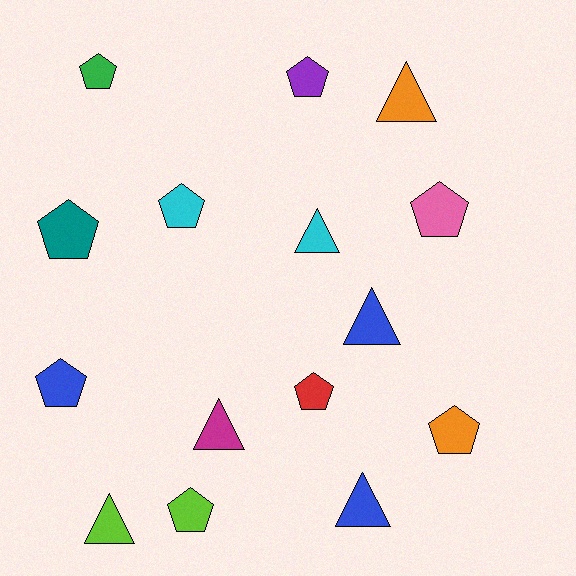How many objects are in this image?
There are 15 objects.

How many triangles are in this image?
There are 6 triangles.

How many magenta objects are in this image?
There is 1 magenta object.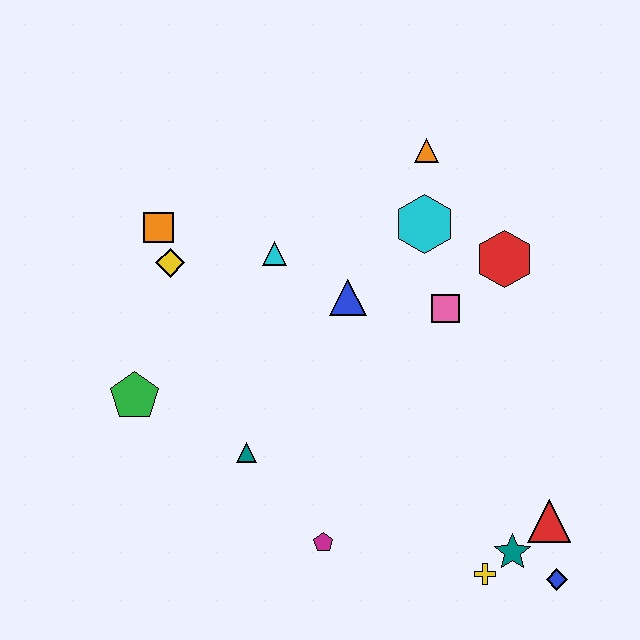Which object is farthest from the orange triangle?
The blue diamond is farthest from the orange triangle.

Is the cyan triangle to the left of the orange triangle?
Yes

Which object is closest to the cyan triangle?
The blue triangle is closest to the cyan triangle.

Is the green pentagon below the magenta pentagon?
No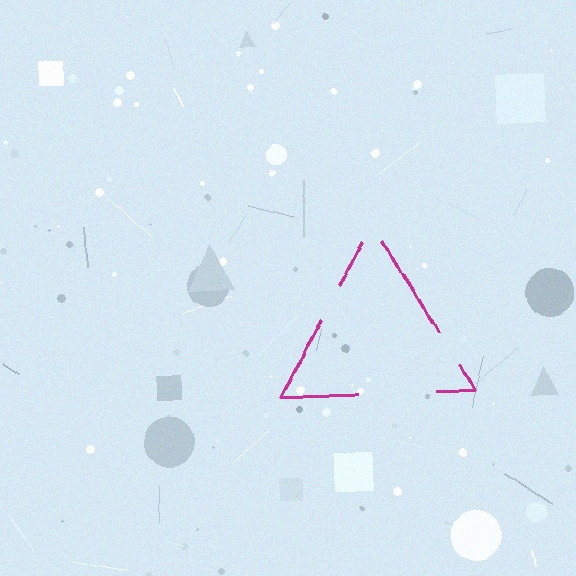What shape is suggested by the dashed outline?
The dashed outline suggests a triangle.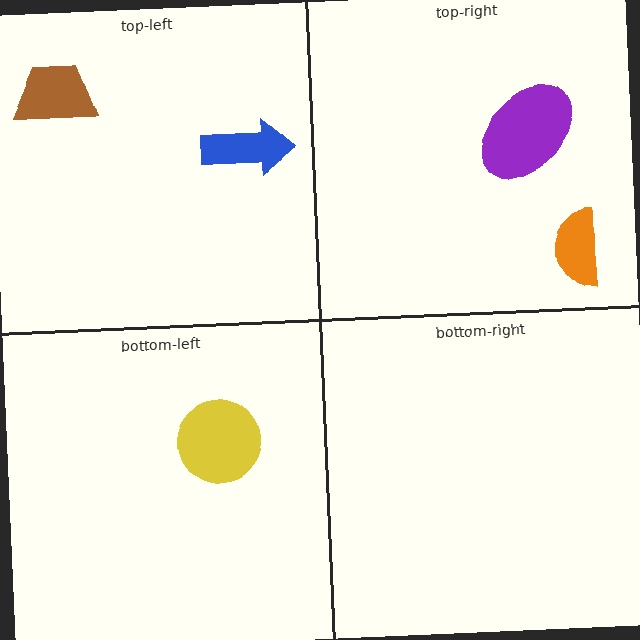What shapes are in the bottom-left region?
The yellow circle.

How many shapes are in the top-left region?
2.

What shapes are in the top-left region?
The blue arrow, the brown trapezoid.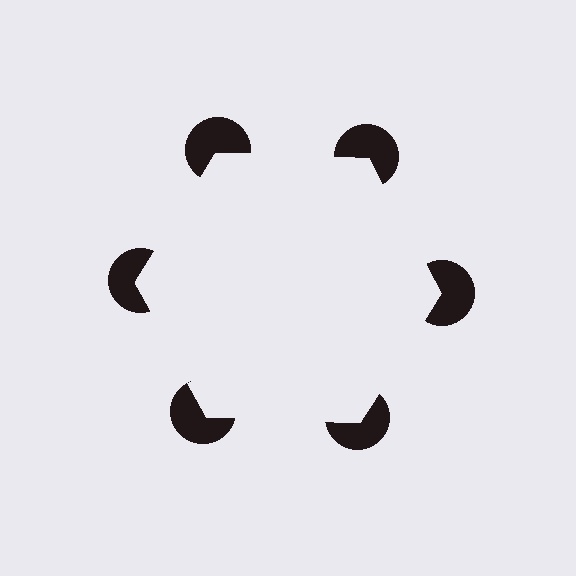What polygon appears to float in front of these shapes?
An illusory hexagon — its edges are inferred from the aligned wedge cuts in the pac-man discs, not physically drawn.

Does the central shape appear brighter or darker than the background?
It typically appears slightly brighter than the background, even though no actual brightness change is drawn.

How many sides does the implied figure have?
6 sides.